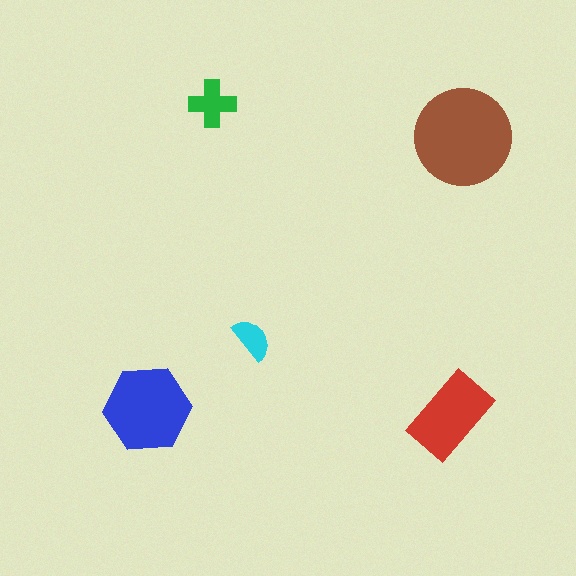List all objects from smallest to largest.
The cyan semicircle, the green cross, the red rectangle, the blue hexagon, the brown circle.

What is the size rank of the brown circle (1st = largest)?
1st.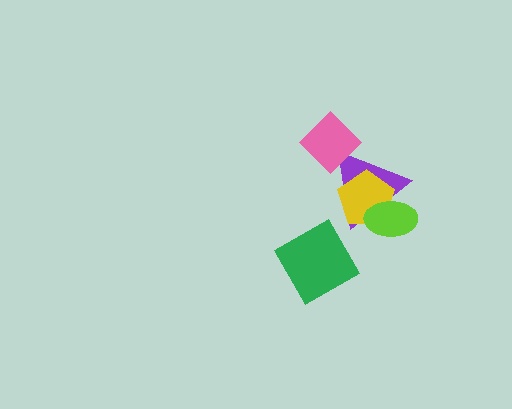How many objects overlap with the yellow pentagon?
2 objects overlap with the yellow pentagon.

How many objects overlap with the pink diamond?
1 object overlaps with the pink diamond.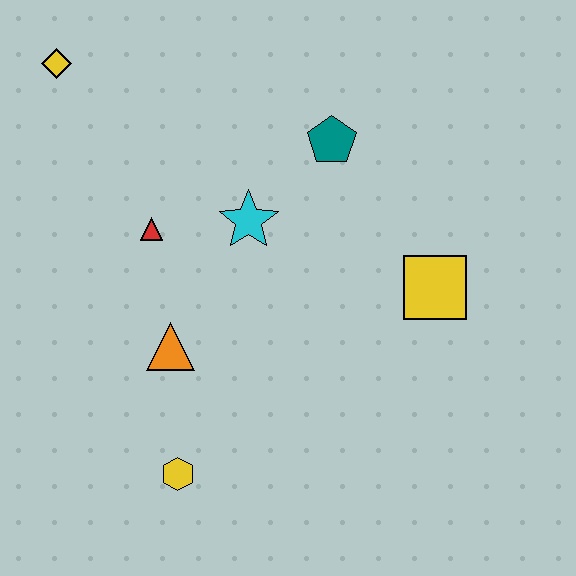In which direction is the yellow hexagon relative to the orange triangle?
The yellow hexagon is below the orange triangle.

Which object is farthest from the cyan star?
The yellow hexagon is farthest from the cyan star.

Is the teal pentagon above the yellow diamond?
No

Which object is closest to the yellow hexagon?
The orange triangle is closest to the yellow hexagon.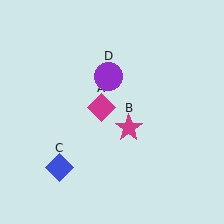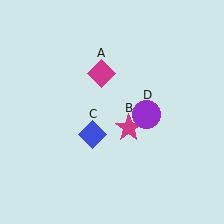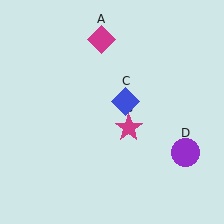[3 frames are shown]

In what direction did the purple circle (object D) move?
The purple circle (object D) moved down and to the right.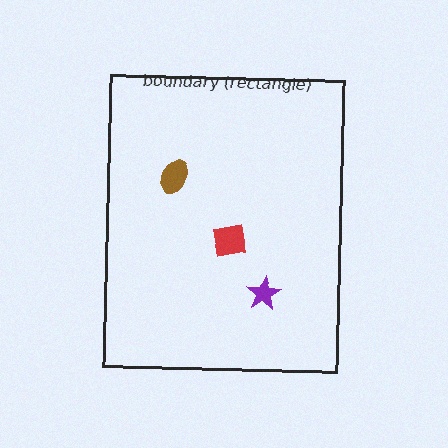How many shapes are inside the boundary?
3 inside, 0 outside.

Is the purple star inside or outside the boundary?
Inside.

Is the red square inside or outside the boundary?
Inside.